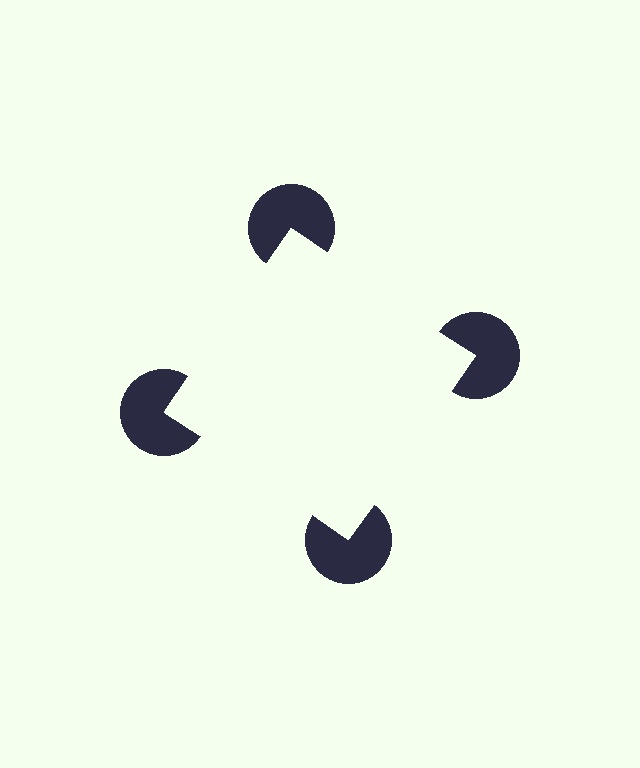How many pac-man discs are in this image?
There are 4 — one at each vertex of the illusory square.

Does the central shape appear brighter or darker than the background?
It typically appears slightly brighter than the background, even though no actual brightness change is drawn.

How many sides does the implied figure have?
4 sides.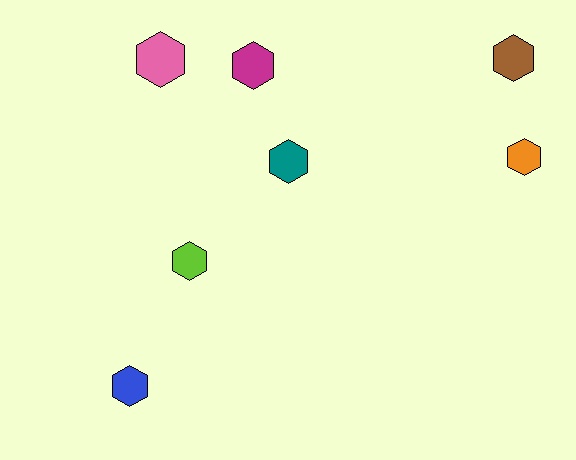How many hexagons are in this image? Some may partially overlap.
There are 7 hexagons.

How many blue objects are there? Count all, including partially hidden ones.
There is 1 blue object.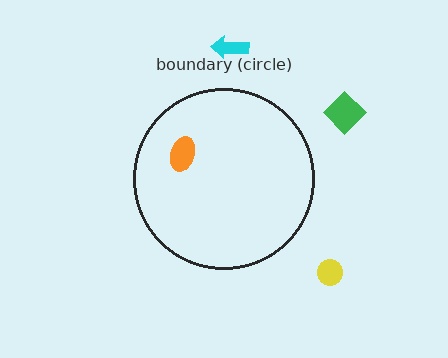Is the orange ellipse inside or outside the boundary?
Inside.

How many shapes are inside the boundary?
1 inside, 3 outside.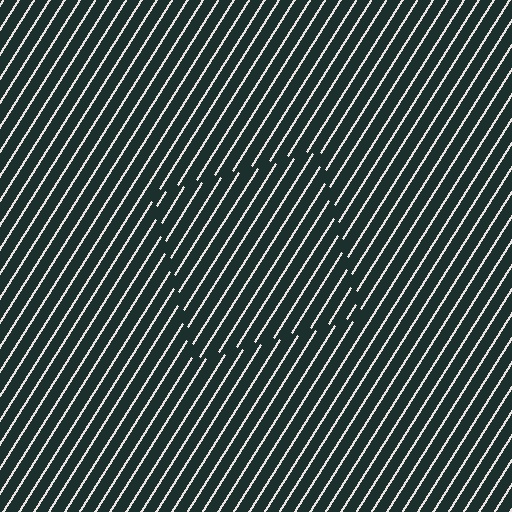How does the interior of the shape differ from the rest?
The interior of the shape contains the same grating, shifted by half a period — the contour is defined by the phase discontinuity where line-ends from the inner and outer gratings abut.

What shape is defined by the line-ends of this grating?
An illusory square. The interior of the shape contains the same grating, shifted by half a period — the contour is defined by the phase discontinuity where line-ends from the inner and outer gratings abut.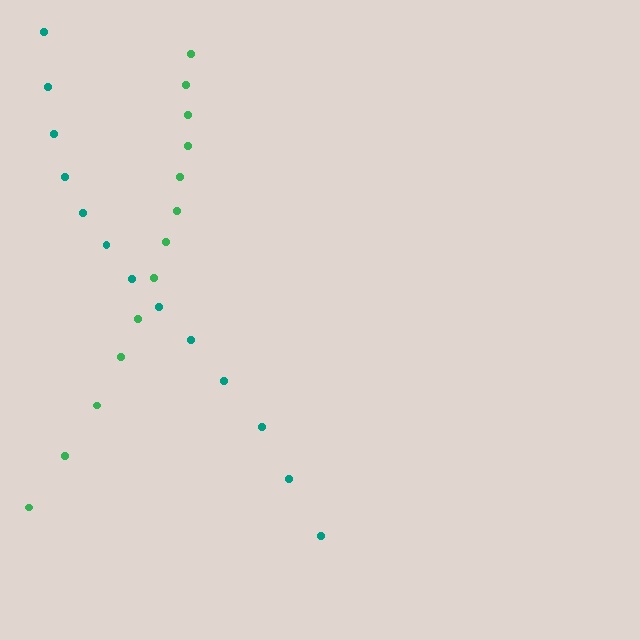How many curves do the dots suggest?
There are 2 distinct paths.